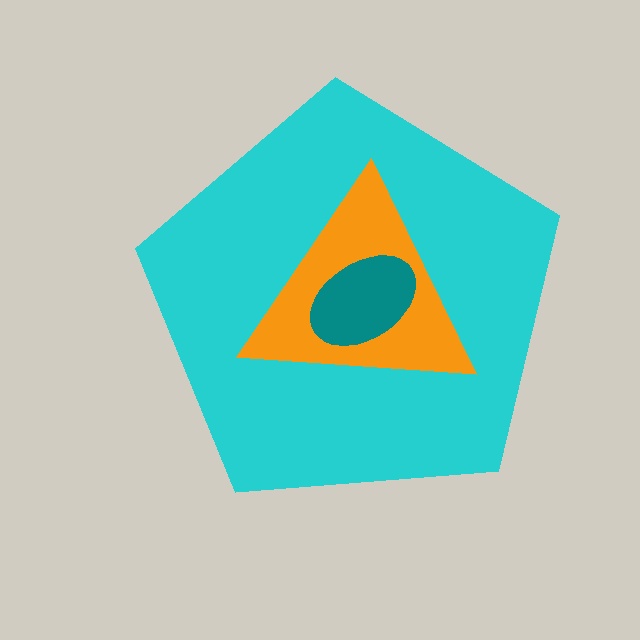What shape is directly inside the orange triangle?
The teal ellipse.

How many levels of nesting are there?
3.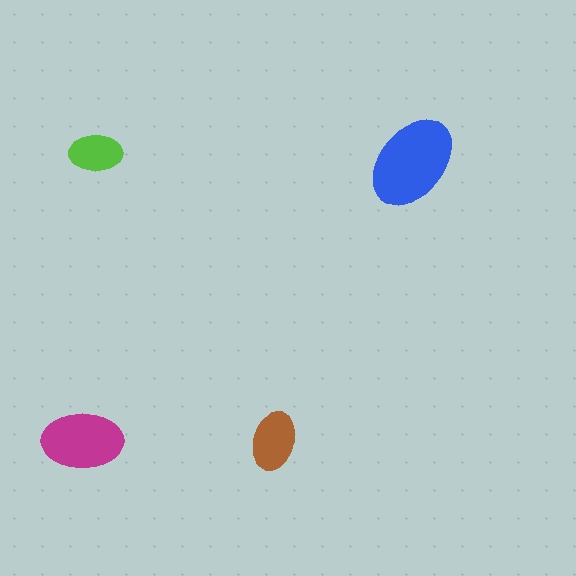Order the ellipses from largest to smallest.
the blue one, the magenta one, the brown one, the lime one.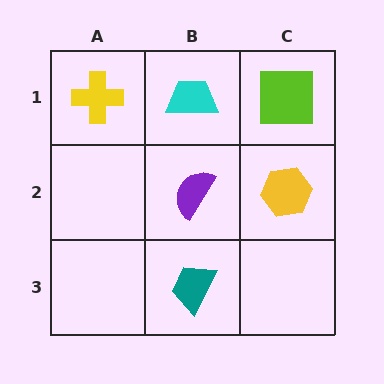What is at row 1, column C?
A lime square.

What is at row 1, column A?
A yellow cross.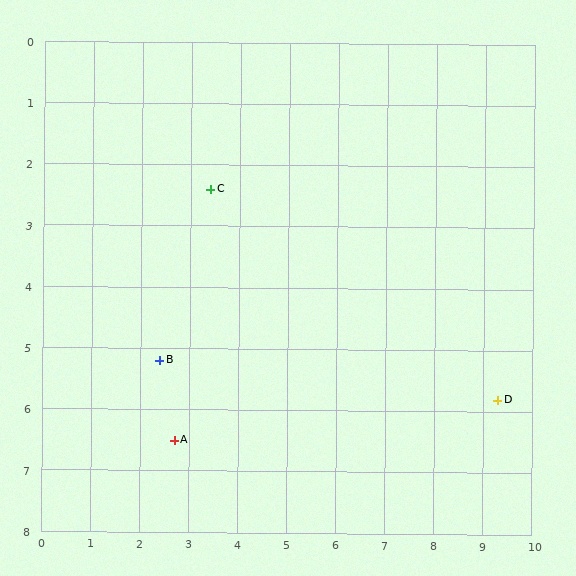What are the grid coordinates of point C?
Point C is at approximately (3.4, 2.4).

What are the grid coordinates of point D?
Point D is at approximately (9.3, 5.8).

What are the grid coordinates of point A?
Point A is at approximately (2.7, 6.5).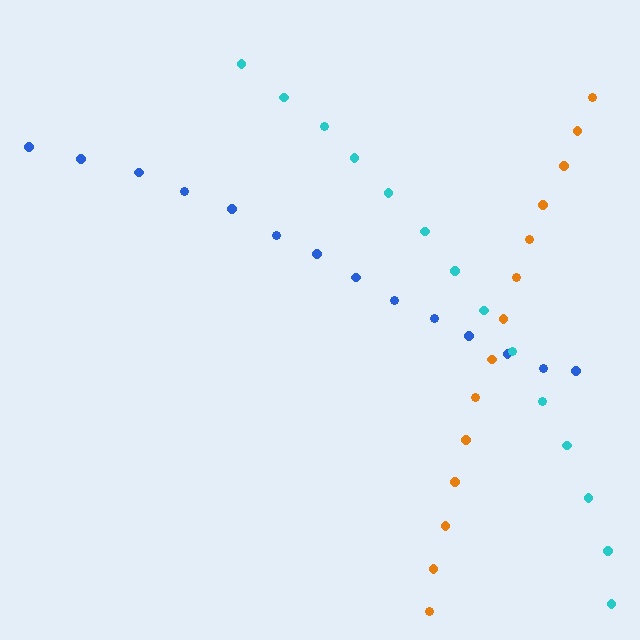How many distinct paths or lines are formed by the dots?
There are 3 distinct paths.